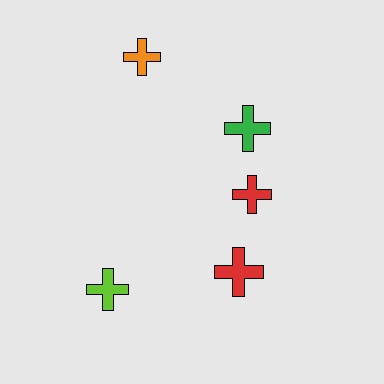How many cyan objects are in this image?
There are no cyan objects.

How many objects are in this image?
There are 5 objects.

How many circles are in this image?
There are no circles.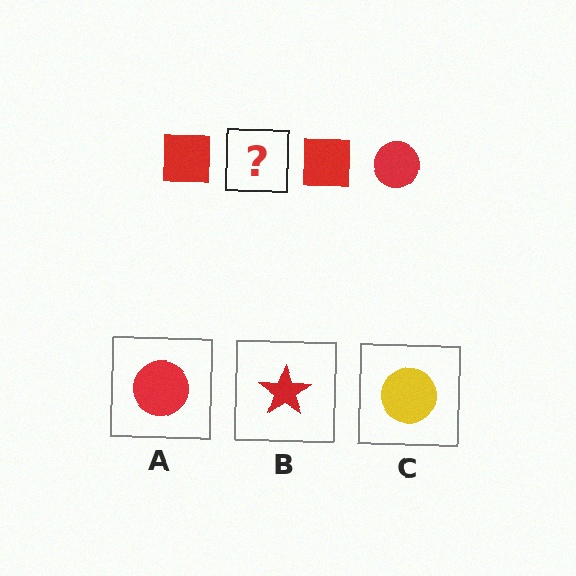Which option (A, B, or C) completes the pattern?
A.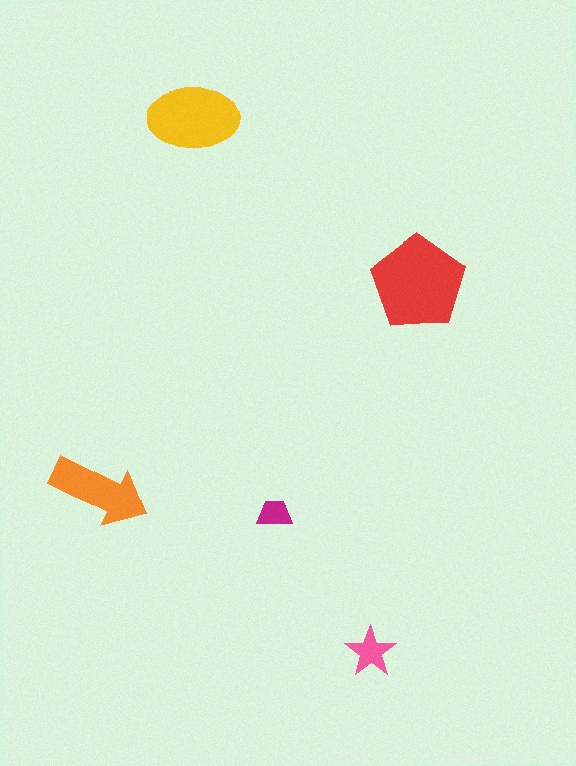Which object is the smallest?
The magenta trapezoid.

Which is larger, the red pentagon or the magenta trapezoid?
The red pentagon.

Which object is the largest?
The red pentagon.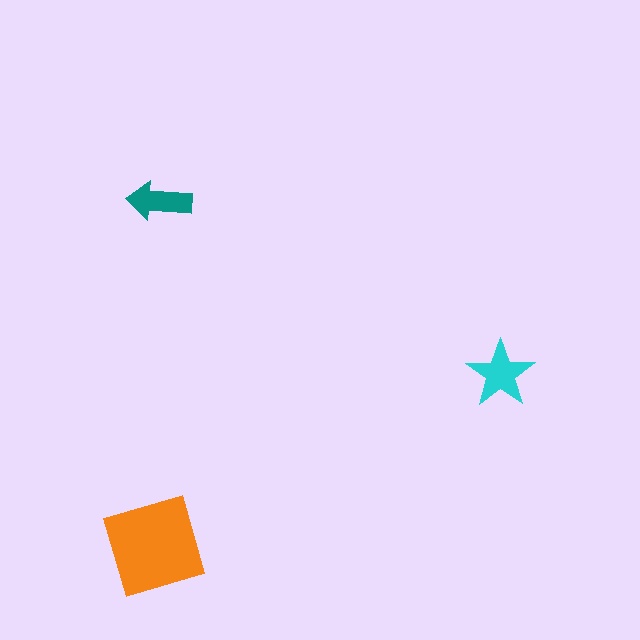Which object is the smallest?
The teal arrow.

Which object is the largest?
The orange square.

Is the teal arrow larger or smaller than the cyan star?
Smaller.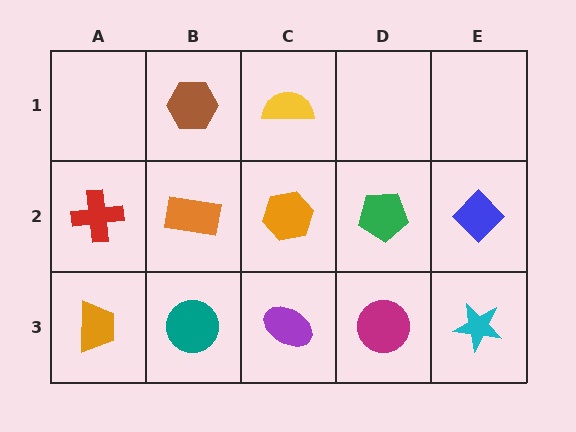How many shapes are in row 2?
5 shapes.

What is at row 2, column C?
An orange hexagon.